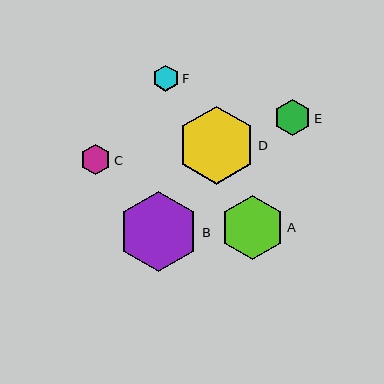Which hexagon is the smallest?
Hexagon F is the smallest with a size of approximately 26 pixels.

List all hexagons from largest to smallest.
From largest to smallest: B, D, A, E, C, F.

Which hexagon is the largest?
Hexagon B is the largest with a size of approximately 81 pixels.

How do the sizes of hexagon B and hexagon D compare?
Hexagon B and hexagon D are approximately the same size.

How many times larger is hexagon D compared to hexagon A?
Hexagon D is approximately 1.2 times the size of hexagon A.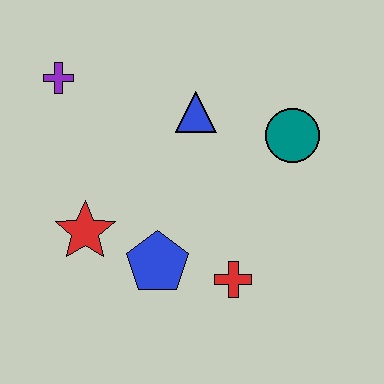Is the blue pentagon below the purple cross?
Yes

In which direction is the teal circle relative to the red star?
The teal circle is to the right of the red star.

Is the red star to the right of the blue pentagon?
No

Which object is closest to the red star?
The blue pentagon is closest to the red star.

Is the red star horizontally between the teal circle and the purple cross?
Yes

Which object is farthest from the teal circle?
The purple cross is farthest from the teal circle.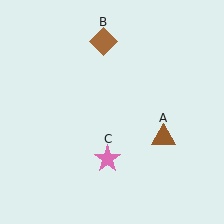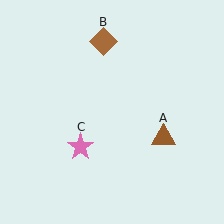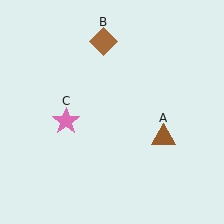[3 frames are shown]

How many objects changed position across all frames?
1 object changed position: pink star (object C).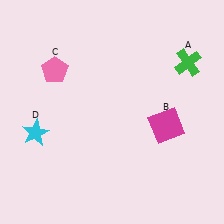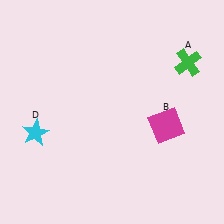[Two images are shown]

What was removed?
The pink pentagon (C) was removed in Image 2.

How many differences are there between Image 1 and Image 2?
There is 1 difference between the two images.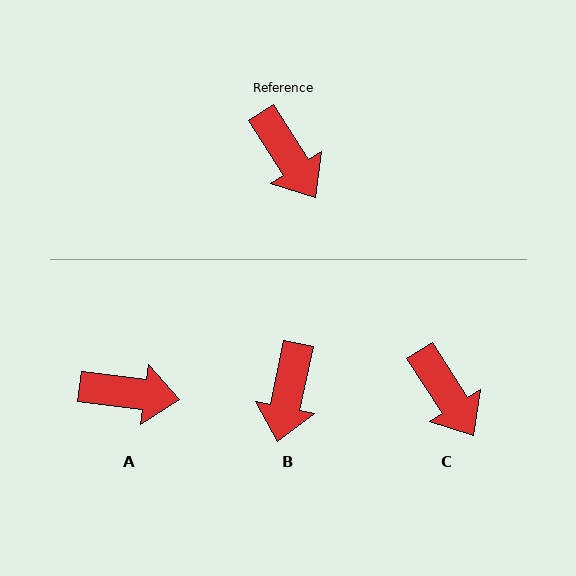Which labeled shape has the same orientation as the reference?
C.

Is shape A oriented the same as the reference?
No, it is off by about 50 degrees.